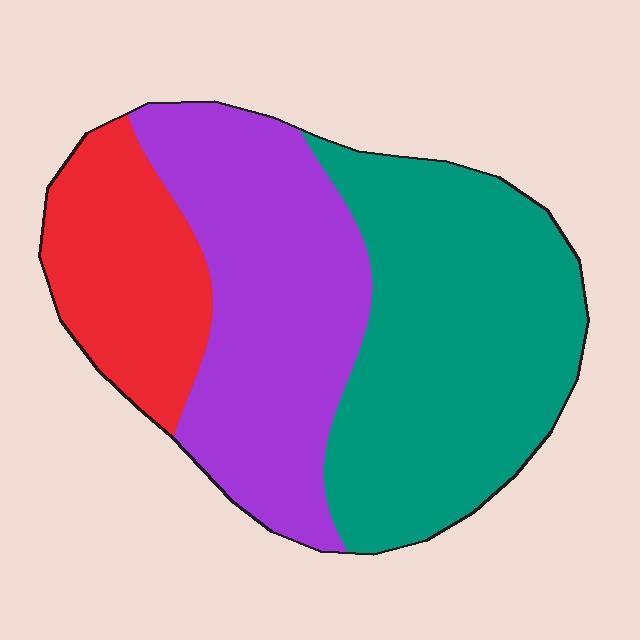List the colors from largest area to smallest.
From largest to smallest: teal, purple, red.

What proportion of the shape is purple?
Purple takes up between a third and a half of the shape.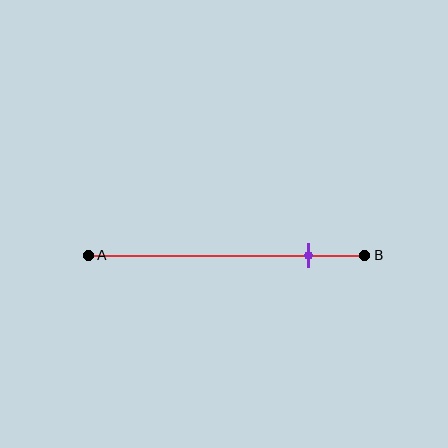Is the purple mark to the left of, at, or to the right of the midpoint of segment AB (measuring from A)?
The purple mark is to the right of the midpoint of segment AB.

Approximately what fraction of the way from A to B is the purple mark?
The purple mark is approximately 80% of the way from A to B.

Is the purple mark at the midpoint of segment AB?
No, the mark is at about 80% from A, not at the 50% midpoint.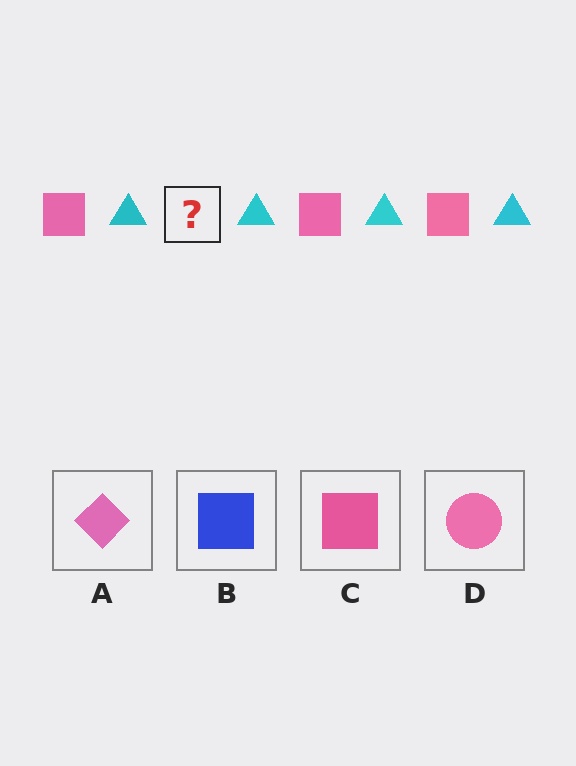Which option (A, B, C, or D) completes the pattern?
C.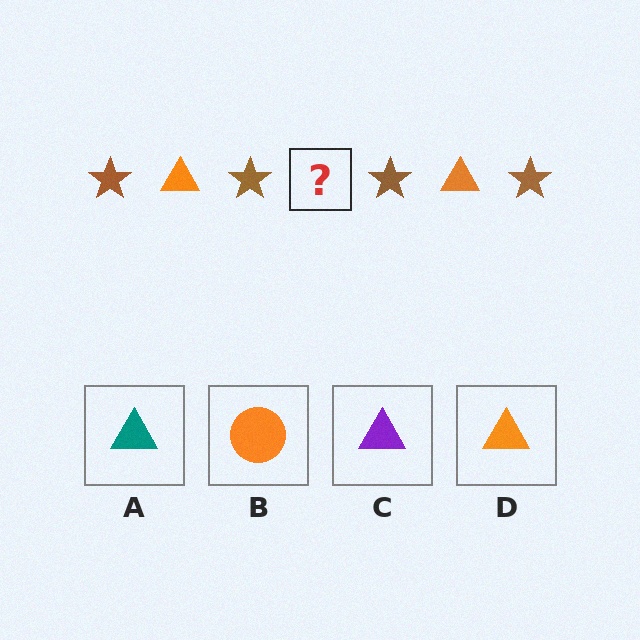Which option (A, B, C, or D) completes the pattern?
D.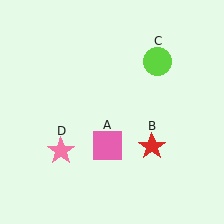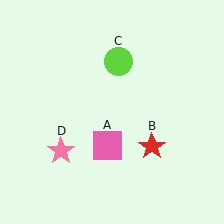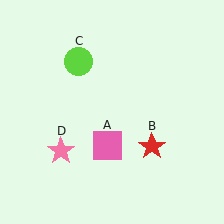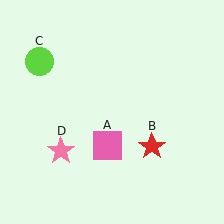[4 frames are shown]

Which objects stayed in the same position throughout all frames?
Pink square (object A) and red star (object B) and pink star (object D) remained stationary.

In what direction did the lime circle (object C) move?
The lime circle (object C) moved left.